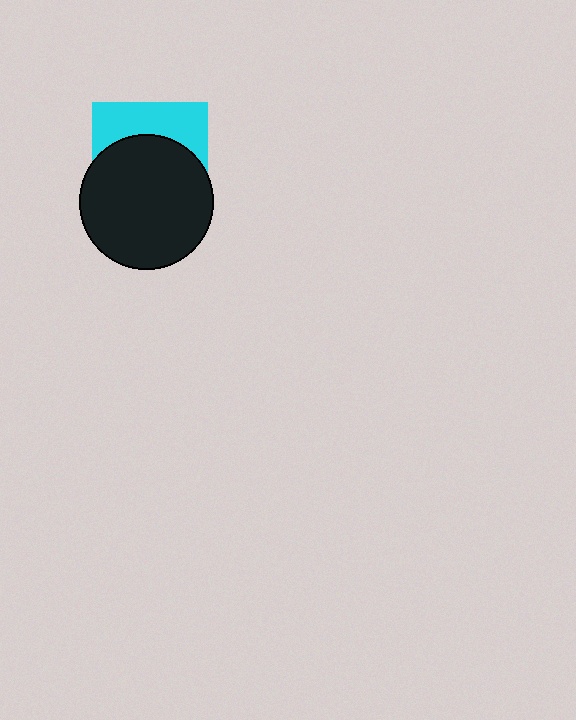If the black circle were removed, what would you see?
You would see the complete cyan square.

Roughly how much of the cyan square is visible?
A small part of it is visible (roughly 36%).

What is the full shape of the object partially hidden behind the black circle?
The partially hidden object is a cyan square.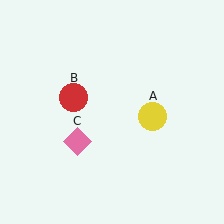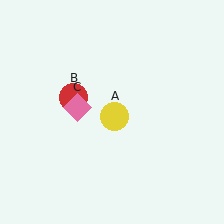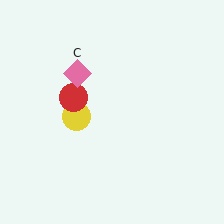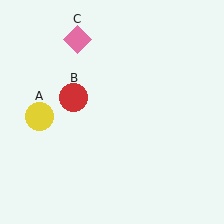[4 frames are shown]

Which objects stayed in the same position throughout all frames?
Red circle (object B) remained stationary.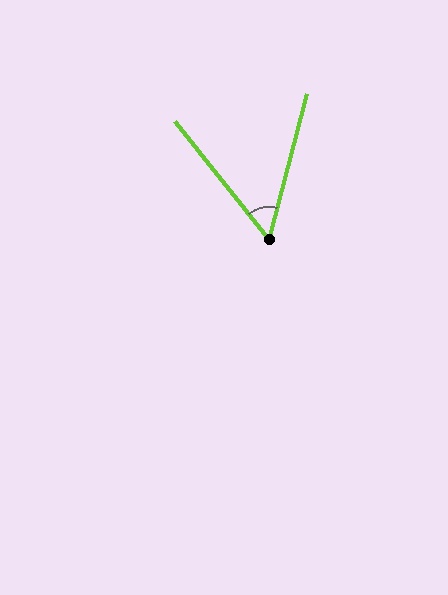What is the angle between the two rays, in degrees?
Approximately 53 degrees.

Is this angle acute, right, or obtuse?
It is acute.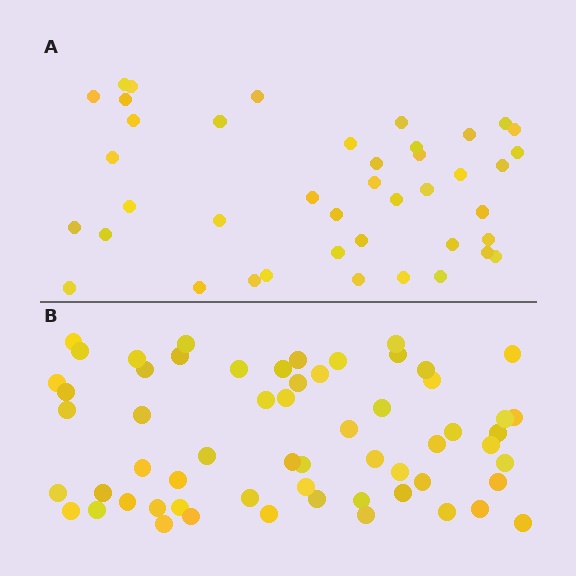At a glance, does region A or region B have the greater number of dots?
Region B (the bottom region) has more dots.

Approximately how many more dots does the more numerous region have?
Region B has approximately 20 more dots than region A.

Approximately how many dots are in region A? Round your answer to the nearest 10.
About 40 dots. (The exact count is 42, which rounds to 40.)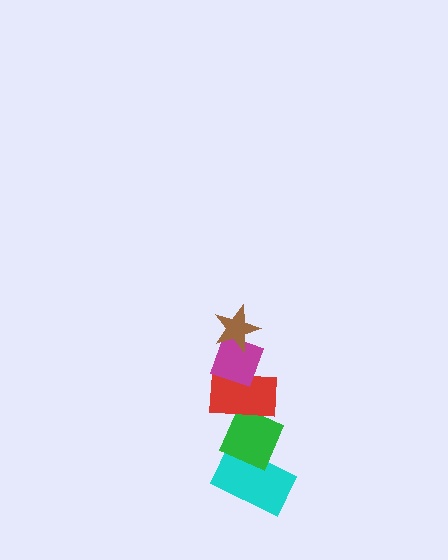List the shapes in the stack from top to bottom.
From top to bottom: the brown star, the magenta diamond, the red rectangle, the green diamond, the cyan rectangle.